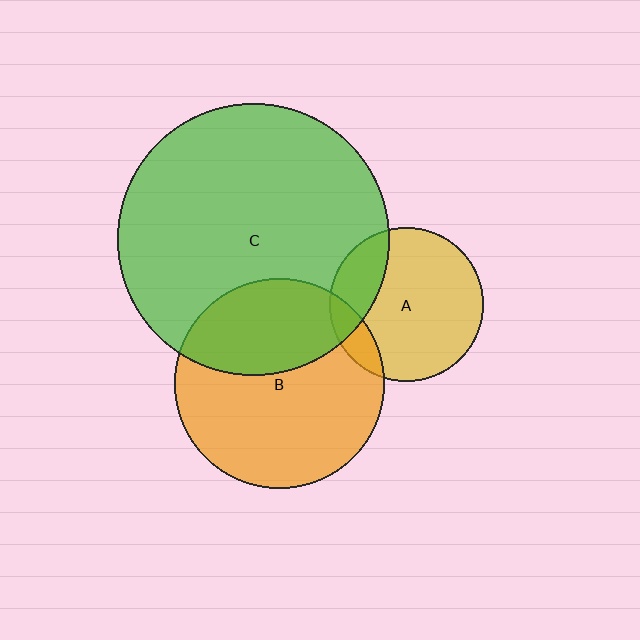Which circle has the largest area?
Circle C (green).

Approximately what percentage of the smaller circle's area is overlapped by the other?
Approximately 20%.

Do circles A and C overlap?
Yes.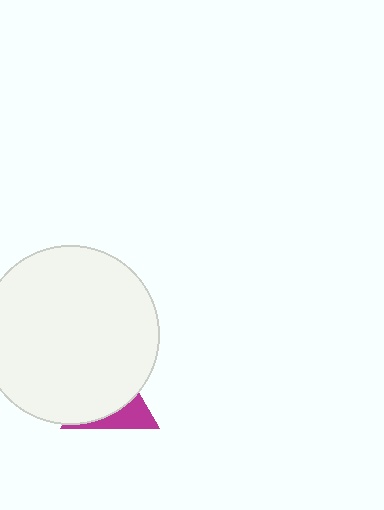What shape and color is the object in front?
The object in front is a white circle.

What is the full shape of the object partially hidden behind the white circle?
The partially hidden object is a magenta triangle.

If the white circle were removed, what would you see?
You would see the complete magenta triangle.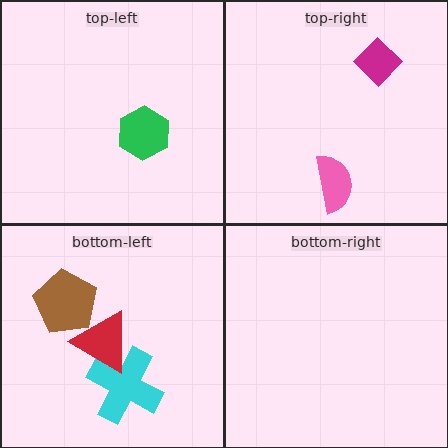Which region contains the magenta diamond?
The top-right region.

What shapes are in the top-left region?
The green hexagon.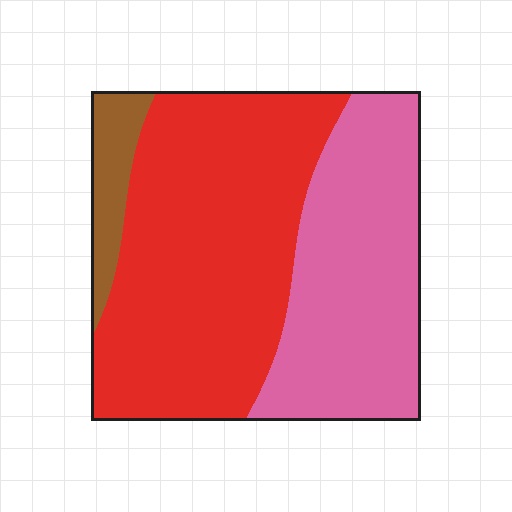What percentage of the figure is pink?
Pink covers about 40% of the figure.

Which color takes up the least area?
Brown, at roughly 10%.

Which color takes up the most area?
Red, at roughly 55%.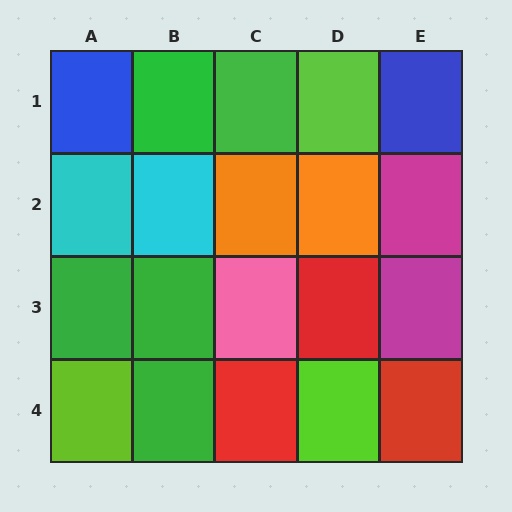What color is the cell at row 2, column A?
Cyan.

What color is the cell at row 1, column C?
Green.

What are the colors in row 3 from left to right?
Green, green, pink, red, magenta.